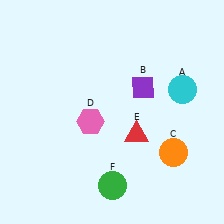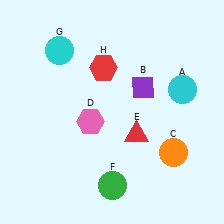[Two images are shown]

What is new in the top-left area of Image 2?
A red hexagon (H) was added in the top-left area of Image 2.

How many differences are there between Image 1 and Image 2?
There are 2 differences between the two images.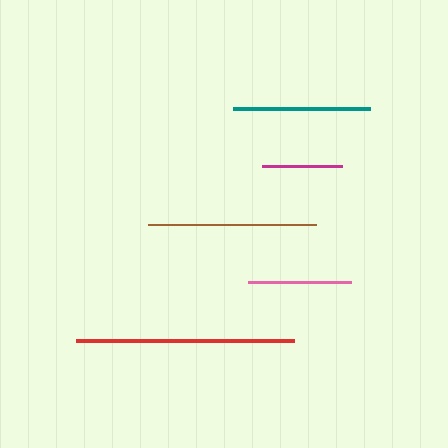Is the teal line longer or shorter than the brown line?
The brown line is longer than the teal line.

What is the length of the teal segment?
The teal segment is approximately 137 pixels long.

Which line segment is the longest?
The red line is the longest at approximately 219 pixels.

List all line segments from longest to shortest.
From longest to shortest: red, brown, teal, pink, magenta.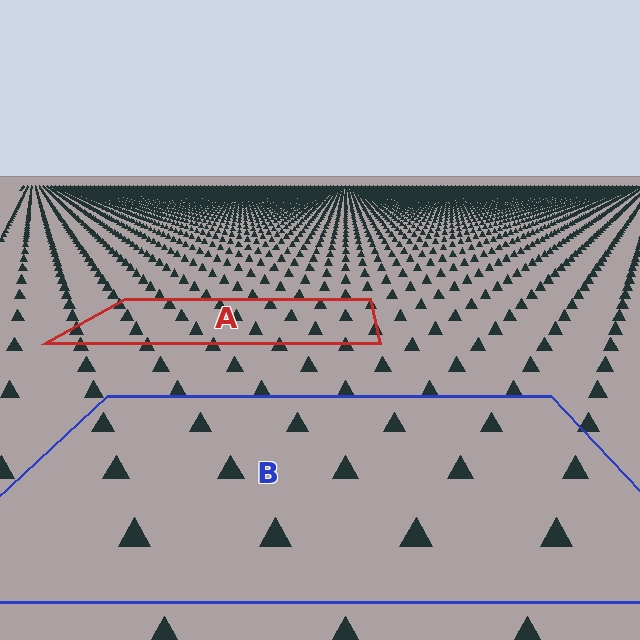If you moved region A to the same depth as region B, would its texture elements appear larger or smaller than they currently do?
They would appear larger. At a closer depth, the same texture elements are projected at a bigger on-screen size.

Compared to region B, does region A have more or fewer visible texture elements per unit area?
Region A has more texture elements per unit area — they are packed more densely because it is farther away.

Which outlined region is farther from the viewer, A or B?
Region A is farther from the viewer — the texture elements inside it appear smaller and more densely packed.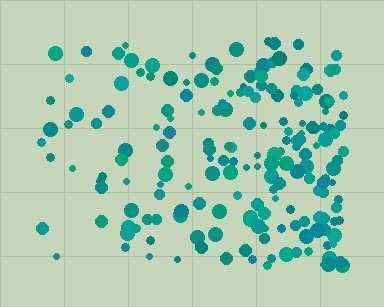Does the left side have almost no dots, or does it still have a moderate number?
Still a moderate number, just noticeably fewer than the right.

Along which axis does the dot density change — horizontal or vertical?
Horizontal.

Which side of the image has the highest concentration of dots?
The right.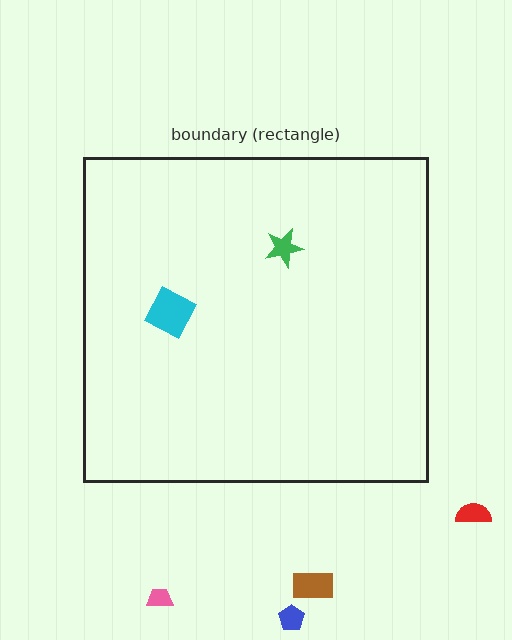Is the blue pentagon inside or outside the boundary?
Outside.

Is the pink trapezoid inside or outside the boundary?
Outside.